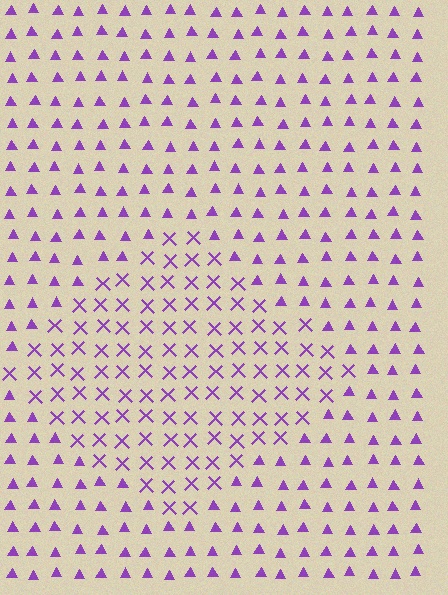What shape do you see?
I see a diamond.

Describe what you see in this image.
The image is filled with small purple elements arranged in a uniform grid. A diamond-shaped region contains X marks, while the surrounding area contains triangles. The boundary is defined purely by the change in element shape.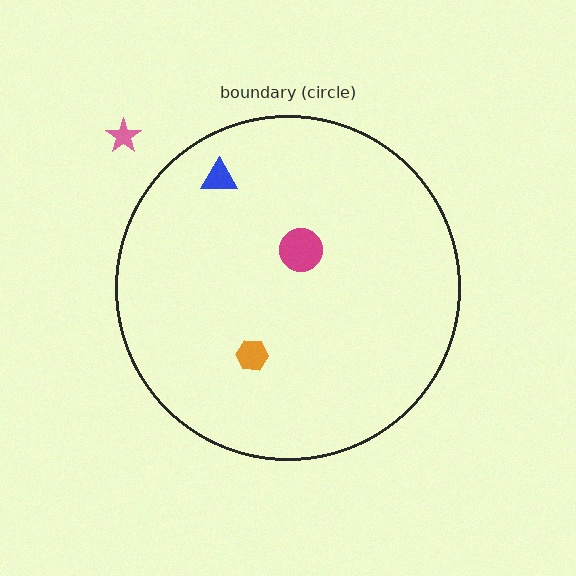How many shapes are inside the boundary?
3 inside, 1 outside.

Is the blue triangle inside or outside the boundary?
Inside.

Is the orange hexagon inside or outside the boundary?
Inside.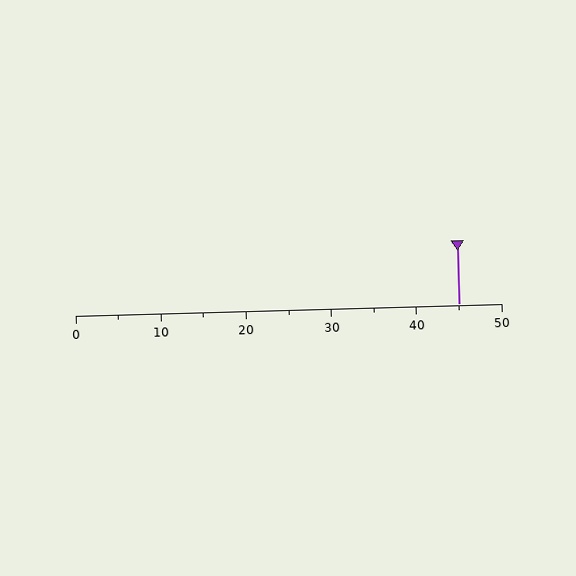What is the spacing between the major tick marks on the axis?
The major ticks are spaced 10 apart.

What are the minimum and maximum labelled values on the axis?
The axis runs from 0 to 50.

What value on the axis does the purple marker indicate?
The marker indicates approximately 45.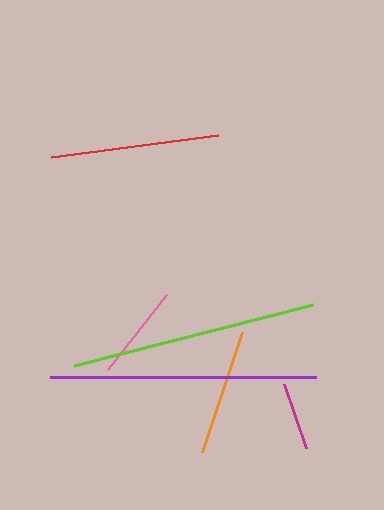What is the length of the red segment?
The red segment is approximately 168 pixels long.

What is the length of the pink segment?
The pink segment is approximately 95 pixels long.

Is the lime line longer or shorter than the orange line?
The lime line is longer than the orange line.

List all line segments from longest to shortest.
From longest to shortest: purple, lime, red, orange, pink, magenta.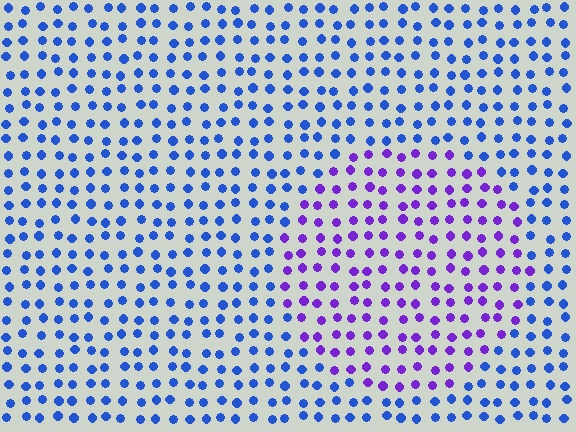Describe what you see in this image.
The image is filled with small blue elements in a uniform arrangement. A circle-shaped region is visible where the elements are tinted to a slightly different hue, forming a subtle color boundary.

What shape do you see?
I see a circle.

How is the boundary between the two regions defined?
The boundary is defined purely by a slight shift in hue (about 46 degrees). Spacing, size, and orientation are identical on both sides.